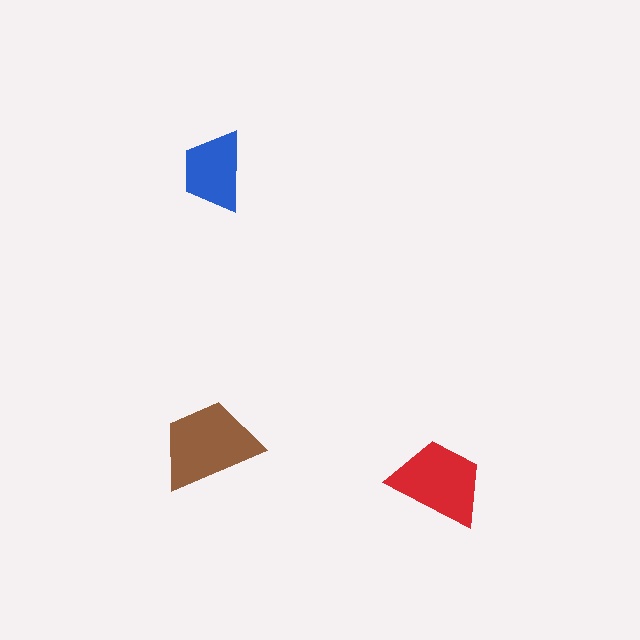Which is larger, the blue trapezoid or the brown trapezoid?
The brown one.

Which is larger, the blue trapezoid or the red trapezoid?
The red one.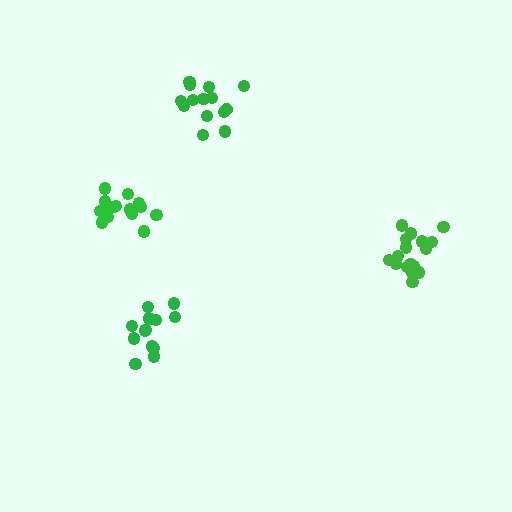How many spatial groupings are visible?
There are 4 spatial groupings.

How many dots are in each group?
Group 1: 14 dots, Group 2: 19 dots, Group 3: 14 dots, Group 4: 16 dots (63 total).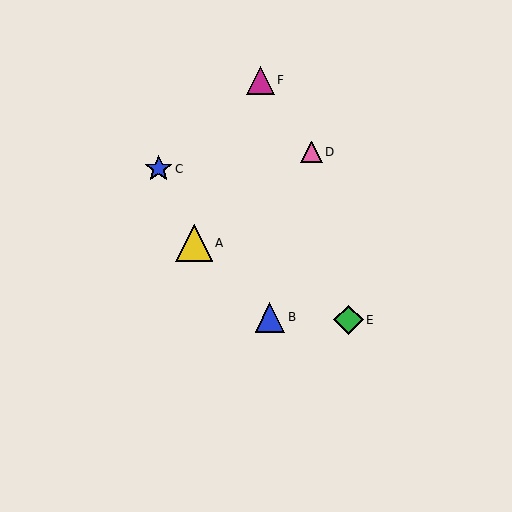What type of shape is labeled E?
Shape E is a green diamond.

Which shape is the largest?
The yellow triangle (labeled A) is the largest.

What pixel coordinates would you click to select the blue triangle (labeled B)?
Click at (270, 317) to select the blue triangle B.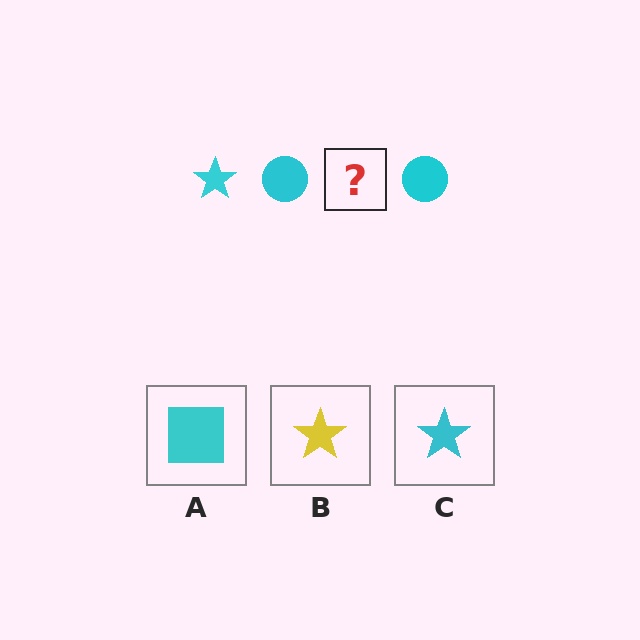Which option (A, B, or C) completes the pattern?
C.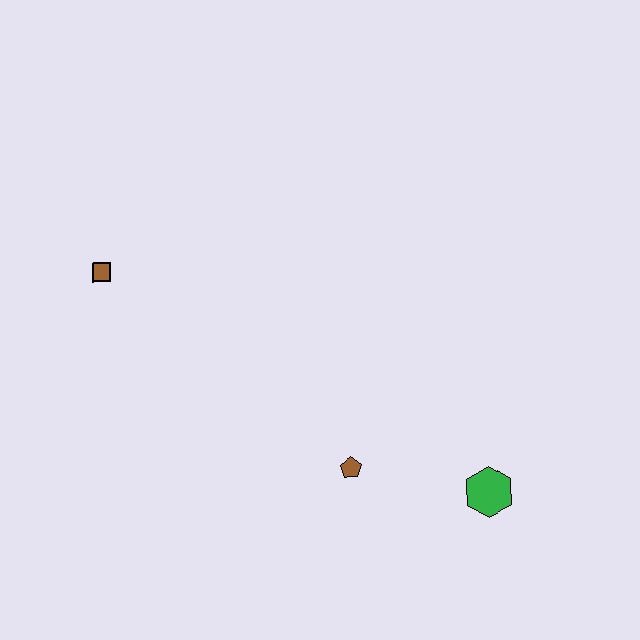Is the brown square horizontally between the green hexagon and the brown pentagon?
No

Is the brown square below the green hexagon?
No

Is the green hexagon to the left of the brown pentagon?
No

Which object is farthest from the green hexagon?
The brown square is farthest from the green hexagon.